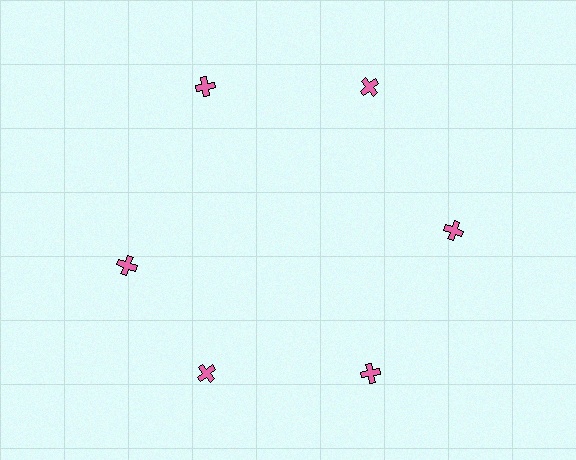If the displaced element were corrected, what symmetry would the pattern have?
It would have 6-fold rotational symmetry — the pattern would map onto itself every 60 degrees.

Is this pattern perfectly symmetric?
No. The 6 pink crosses are arranged in a ring, but one element near the 9 o'clock position is rotated out of alignment along the ring, breaking the 6-fold rotational symmetry.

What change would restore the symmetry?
The symmetry would be restored by rotating it back into even spacing with its neighbors so that all 6 crosses sit at equal angles and equal distance from the center.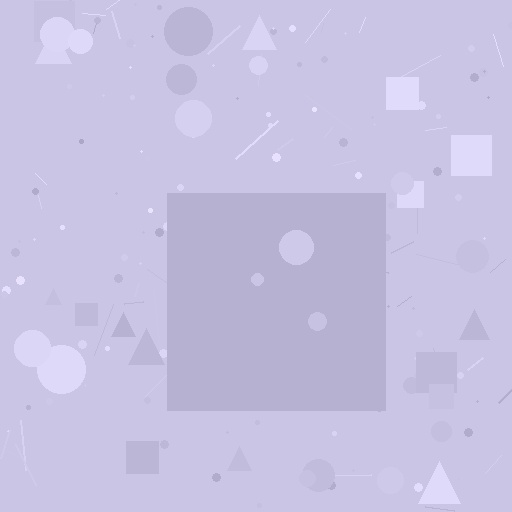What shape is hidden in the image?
A square is hidden in the image.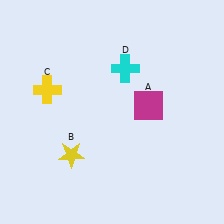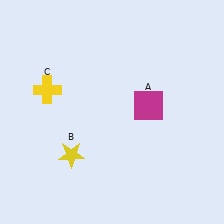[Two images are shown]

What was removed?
The cyan cross (D) was removed in Image 2.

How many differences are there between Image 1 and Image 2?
There is 1 difference between the two images.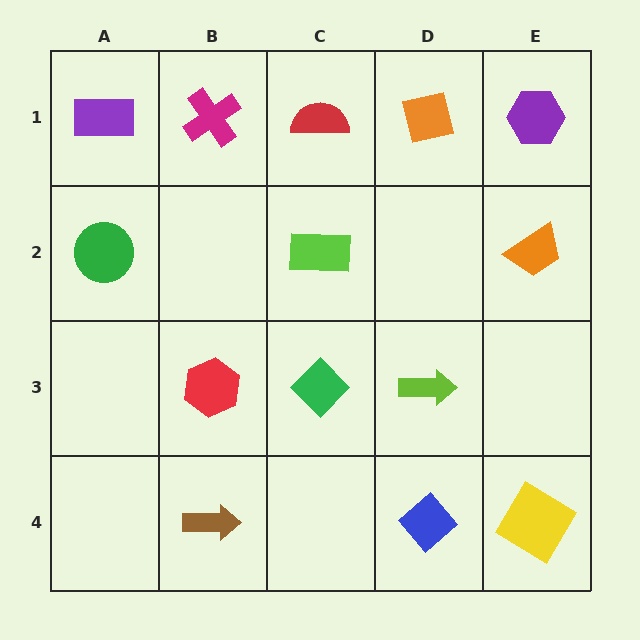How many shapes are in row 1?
5 shapes.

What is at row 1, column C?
A red semicircle.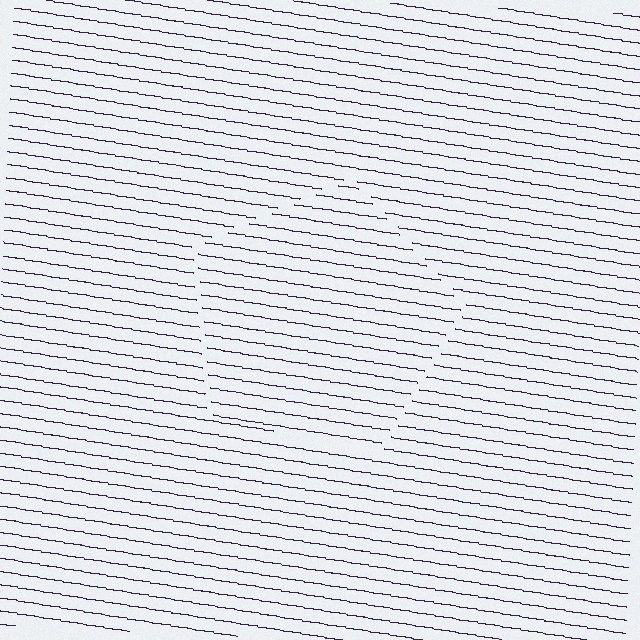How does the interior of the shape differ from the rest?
The interior of the shape contains the same grating, shifted by half a period — the contour is defined by the phase discontinuity where line-ends from the inner and outer gratings abut.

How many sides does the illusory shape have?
5 sides — the line-ends trace a pentagon.